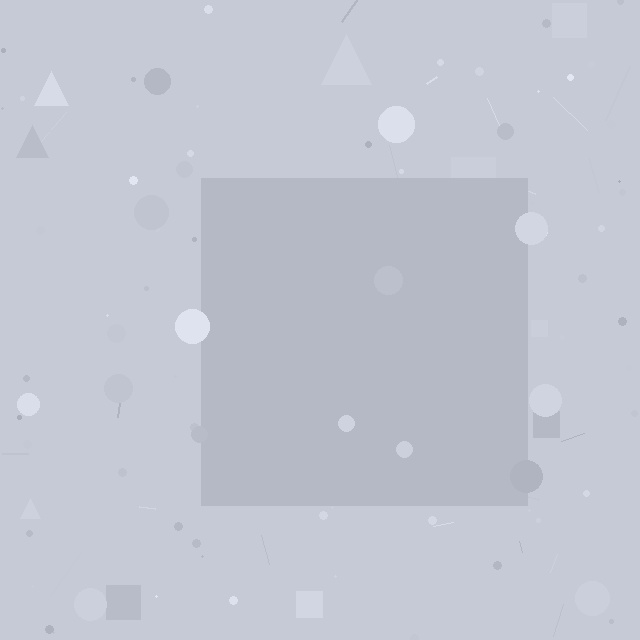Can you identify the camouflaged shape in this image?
The camouflaged shape is a square.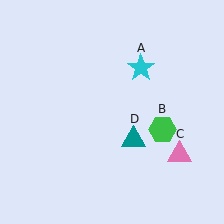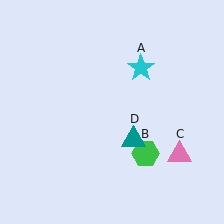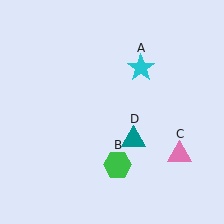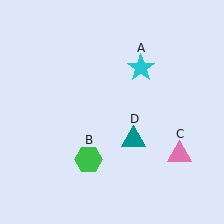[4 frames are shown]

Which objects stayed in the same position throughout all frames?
Cyan star (object A) and pink triangle (object C) and teal triangle (object D) remained stationary.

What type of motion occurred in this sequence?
The green hexagon (object B) rotated clockwise around the center of the scene.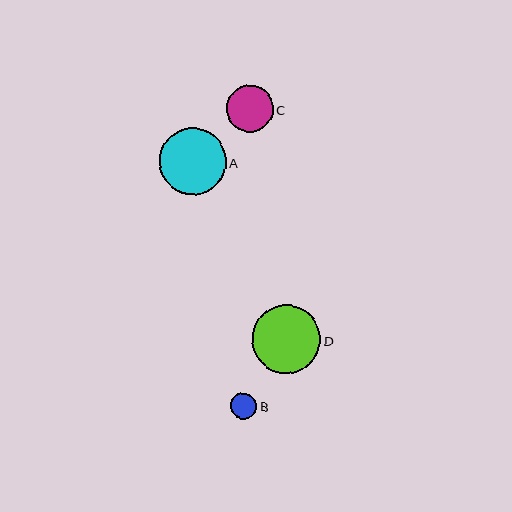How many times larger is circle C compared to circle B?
Circle C is approximately 1.8 times the size of circle B.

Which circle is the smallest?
Circle B is the smallest with a size of approximately 26 pixels.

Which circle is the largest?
Circle D is the largest with a size of approximately 69 pixels.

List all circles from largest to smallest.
From largest to smallest: D, A, C, B.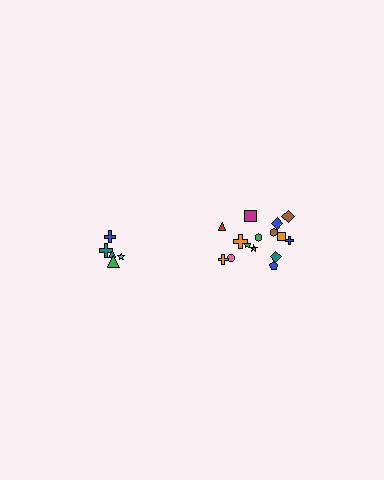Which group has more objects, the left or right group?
The right group.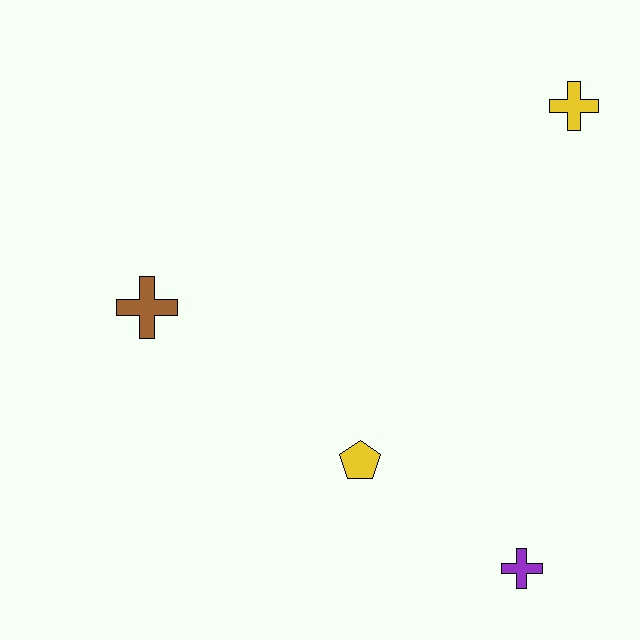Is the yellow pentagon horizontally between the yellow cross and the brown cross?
Yes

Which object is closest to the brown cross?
The yellow pentagon is closest to the brown cross.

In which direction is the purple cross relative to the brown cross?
The purple cross is to the right of the brown cross.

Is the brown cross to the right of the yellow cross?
No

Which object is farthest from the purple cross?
The yellow cross is farthest from the purple cross.